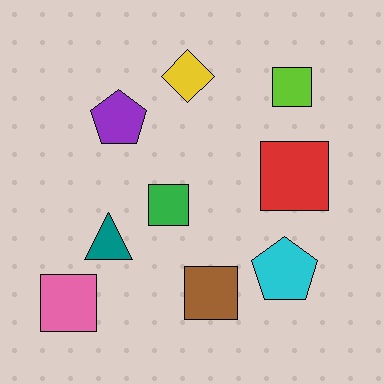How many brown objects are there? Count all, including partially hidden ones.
There is 1 brown object.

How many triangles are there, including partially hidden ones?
There is 1 triangle.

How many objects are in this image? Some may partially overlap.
There are 9 objects.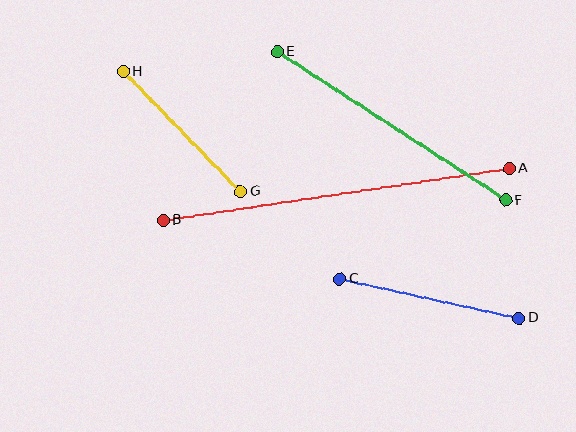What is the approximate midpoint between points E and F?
The midpoint is at approximately (391, 126) pixels.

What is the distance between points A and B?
The distance is approximately 349 pixels.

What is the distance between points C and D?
The distance is approximately 183 pixels.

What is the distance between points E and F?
The distance is approximately 273 pixels.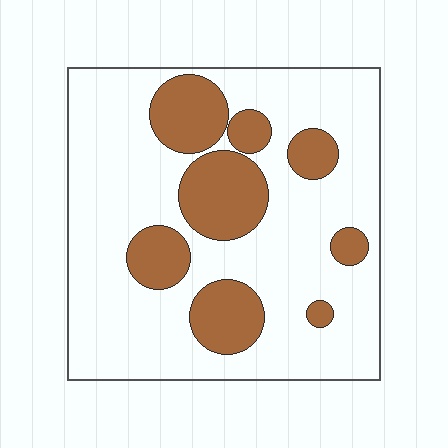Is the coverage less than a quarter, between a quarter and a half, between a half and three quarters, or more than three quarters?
Between a quarter and a half.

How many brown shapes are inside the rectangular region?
8.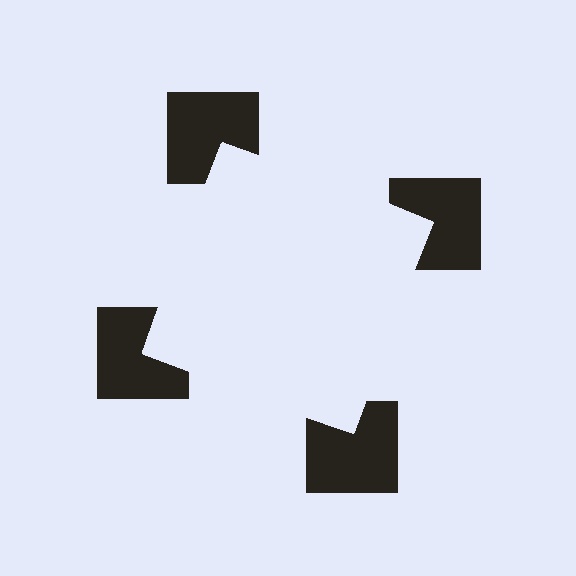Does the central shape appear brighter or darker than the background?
It typically appears slightly brighter than the background, even though no actual brightness change is drawn.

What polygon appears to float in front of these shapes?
An illusory square — its edges are inferred from the aligned wedge cuts in the notched squares, not physically drawn.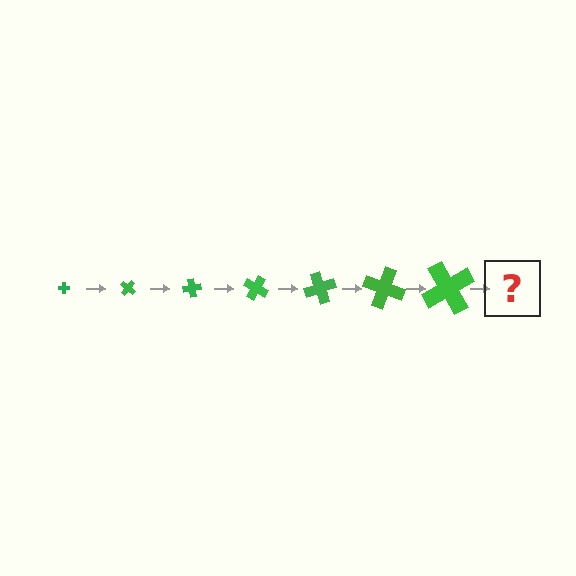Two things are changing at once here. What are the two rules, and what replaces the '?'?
The two rules are that the cross grows larger each step and it rotates 40 degrees each step. The '?' should be a cross, larger than the previous one and rotated 280 degrees from the start.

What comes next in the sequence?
The next element should be a cross, larger than the previous one and rotated 280 degrees from the start.